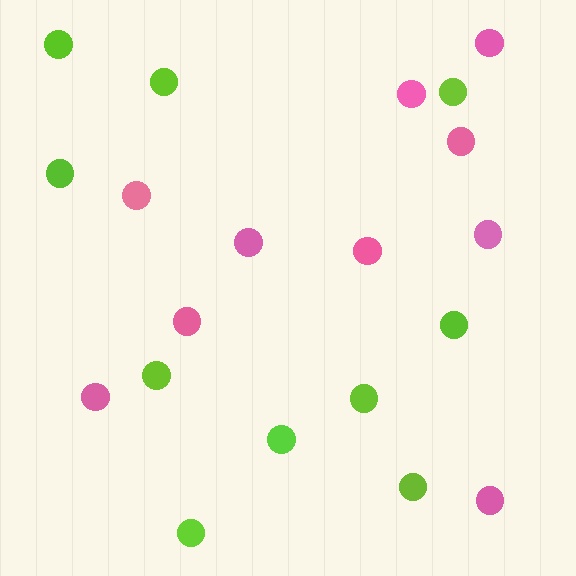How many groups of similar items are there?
There are 2 groups: one group of lime circles (10) and one group of pink circles (10).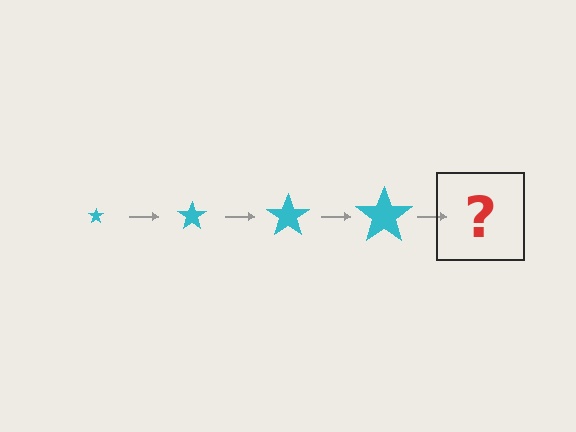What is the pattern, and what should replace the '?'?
The pattern is that the star gets progressively larger each step. The '?' should be a cyan star, larger than the previous one.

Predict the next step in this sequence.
The next step is a cyan star, larger than the previous one.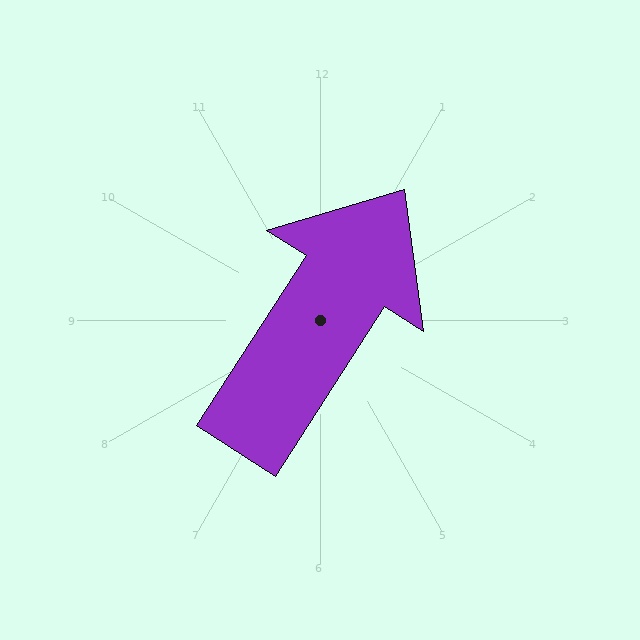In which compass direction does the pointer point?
Northeast.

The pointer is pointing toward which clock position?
Roughly 1 o'clock.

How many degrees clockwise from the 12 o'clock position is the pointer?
Approximately 33 degrees.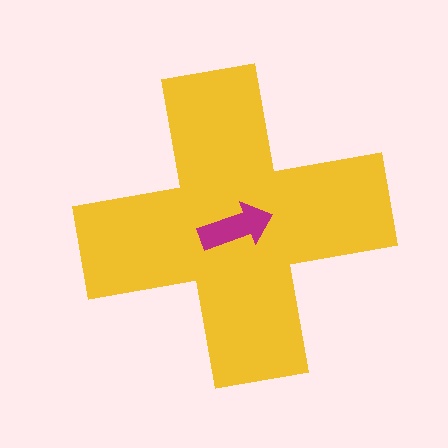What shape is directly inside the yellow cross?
The magenta arrow.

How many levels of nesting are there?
2.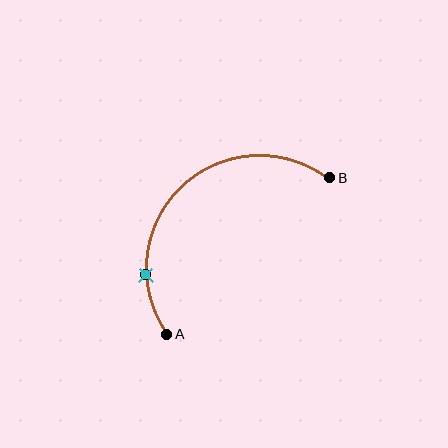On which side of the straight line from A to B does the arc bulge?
The arc bulges above and to the left of the straight line connecting A and B.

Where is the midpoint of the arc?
The arc midpoint is the point on the curve farthest from the straight line joining A and B. It sits above and to the left of that line.